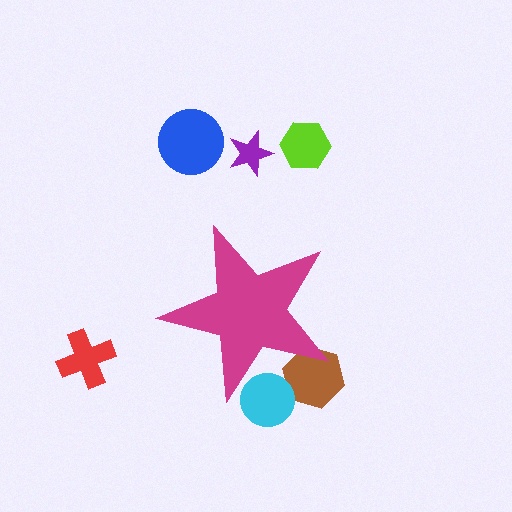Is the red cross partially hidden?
No, the red cross is fully visible.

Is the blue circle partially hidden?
No, the blue circle is fully visible.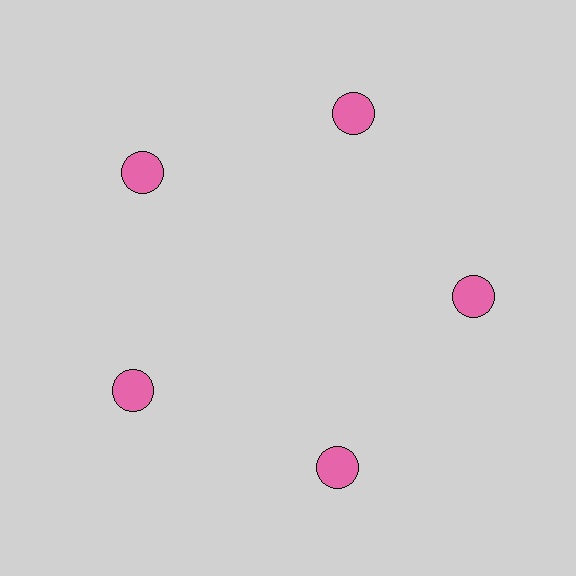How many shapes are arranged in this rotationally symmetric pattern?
There are 5 shapes, arranged in 5 groups of 1.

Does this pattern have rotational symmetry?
Yes, this pattern has 5-fold rotational symmetry. It looks the same after rotating 72 degrees around the center.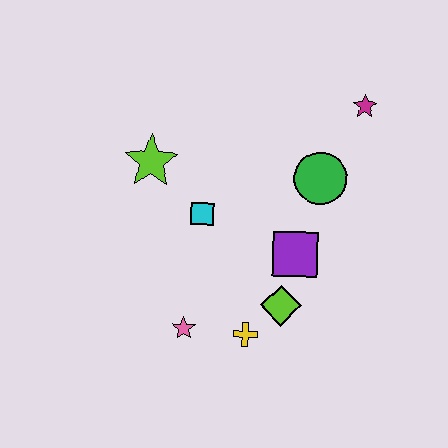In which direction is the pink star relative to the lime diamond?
The pink star is to the left of the lime diamond.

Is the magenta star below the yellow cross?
No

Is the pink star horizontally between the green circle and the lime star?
Yes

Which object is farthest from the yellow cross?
The magenta star is farthest from the yellow cross.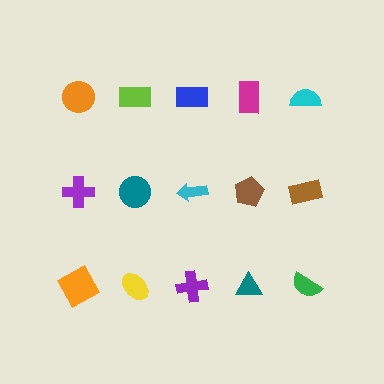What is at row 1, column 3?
A blue rectangle.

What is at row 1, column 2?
A lime rectangle.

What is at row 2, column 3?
A cyan arrow.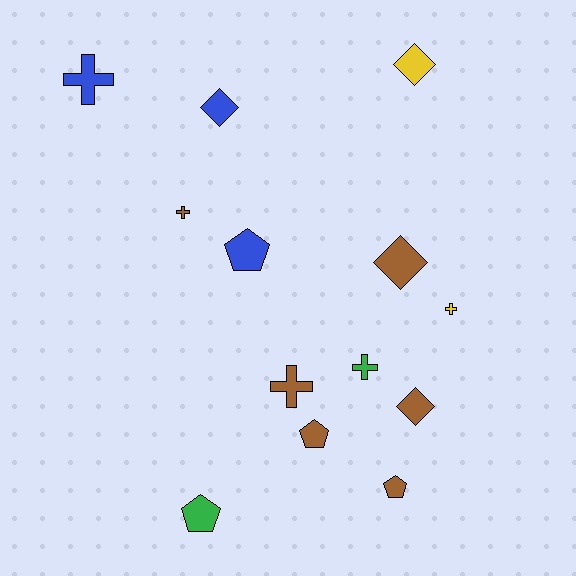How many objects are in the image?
There are 13 objects.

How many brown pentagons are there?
There are 2 brown pentagons.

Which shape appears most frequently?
Cross, with 5 objects.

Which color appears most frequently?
Brown, with 6 objects.